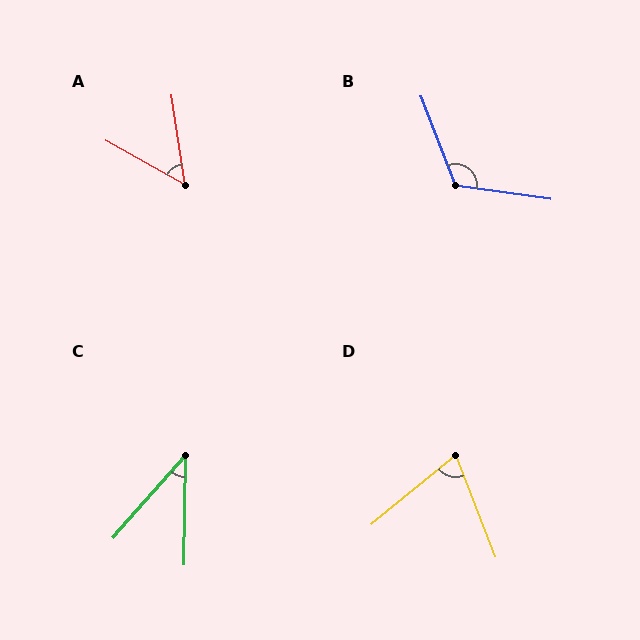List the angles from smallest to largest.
C (40°), A (52°), D (72°), B (119°).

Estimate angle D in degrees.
Approximately 72 degrees.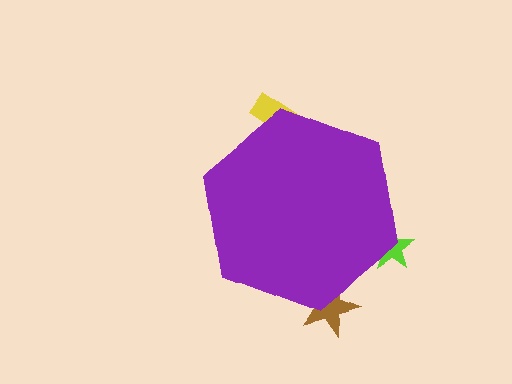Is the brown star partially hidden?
Yes, the brown star is partially hidden behind the purple hexagon.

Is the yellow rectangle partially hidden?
Yes, the yellow rectangle is partially hidden behind the purple hexagon.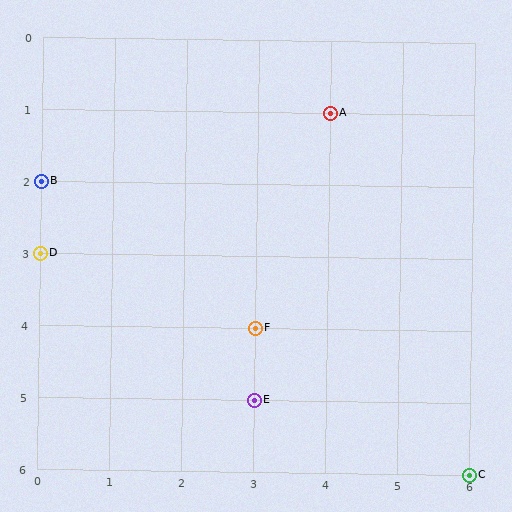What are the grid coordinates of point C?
Point C is at grid coordinates (6, 6).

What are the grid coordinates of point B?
Point B is at grid coordinates (0, 2).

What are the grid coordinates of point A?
Point A is at grid coordinates (4, 1).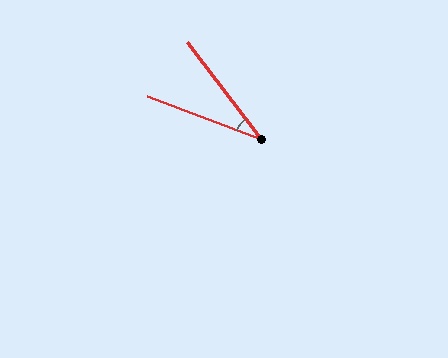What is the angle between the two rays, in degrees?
Approximately 32 degrees.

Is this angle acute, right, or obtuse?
It is acute.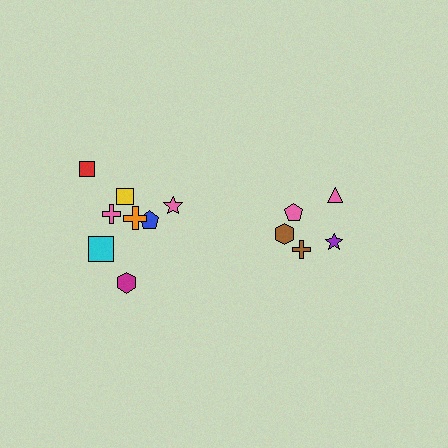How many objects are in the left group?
There are 8 objects.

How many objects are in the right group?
There are 5 objects.